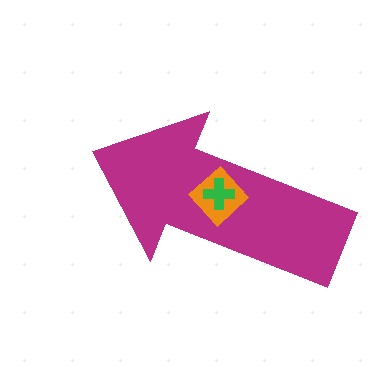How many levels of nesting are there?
3.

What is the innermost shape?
The green cross.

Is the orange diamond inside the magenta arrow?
Yes.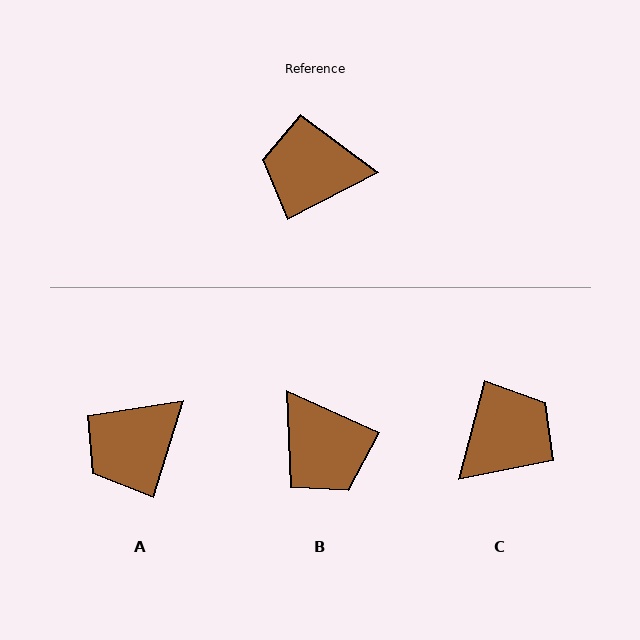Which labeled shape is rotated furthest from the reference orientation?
C, about 132 degrees away.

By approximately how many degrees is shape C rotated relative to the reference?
Approximately 132 degrees clockwise.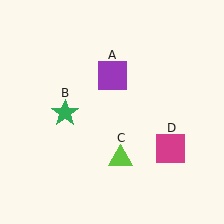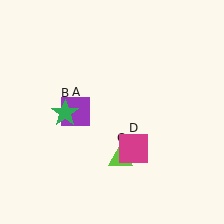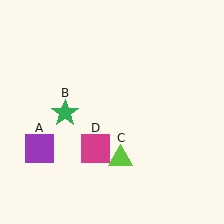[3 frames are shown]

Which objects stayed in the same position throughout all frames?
Green star (object B) and lime triangle (object C) remained stationary.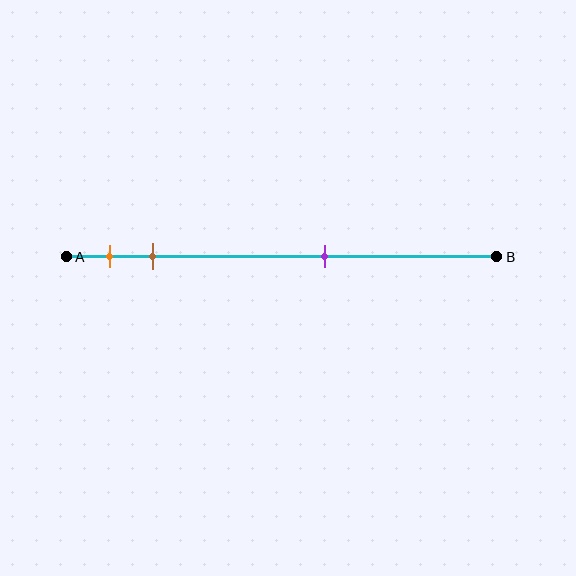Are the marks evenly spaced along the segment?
No, the marks are not evenly spaced.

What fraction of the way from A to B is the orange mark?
The orange mark is approximately 10% (0.1) of the way from A to B.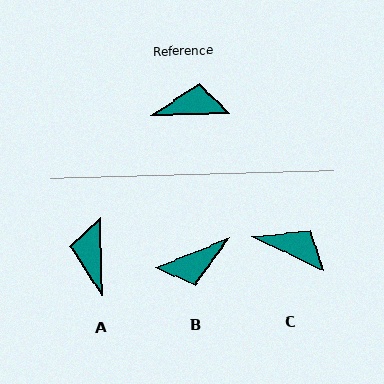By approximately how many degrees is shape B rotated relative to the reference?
Approximately 159 degrees clockwise.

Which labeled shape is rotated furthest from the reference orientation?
B, about 159 degrees away.